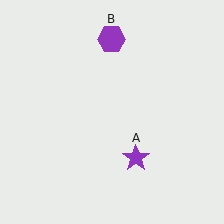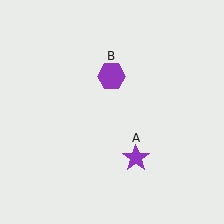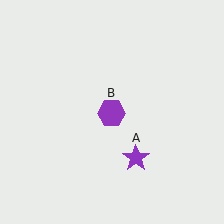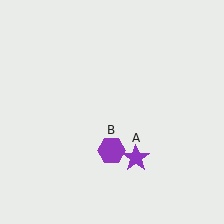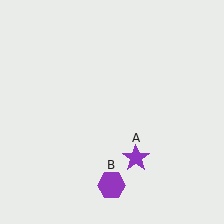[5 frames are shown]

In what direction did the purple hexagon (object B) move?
The purple hexagon (object B) moved down.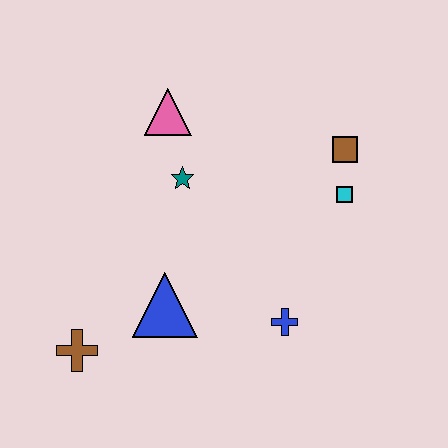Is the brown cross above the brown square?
No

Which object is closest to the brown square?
The cyan square is closest to the brown square.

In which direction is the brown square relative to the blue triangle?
The brown square is to the right of the blue triangle.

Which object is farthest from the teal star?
The brown cross is farthest from the teal star.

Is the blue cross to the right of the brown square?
No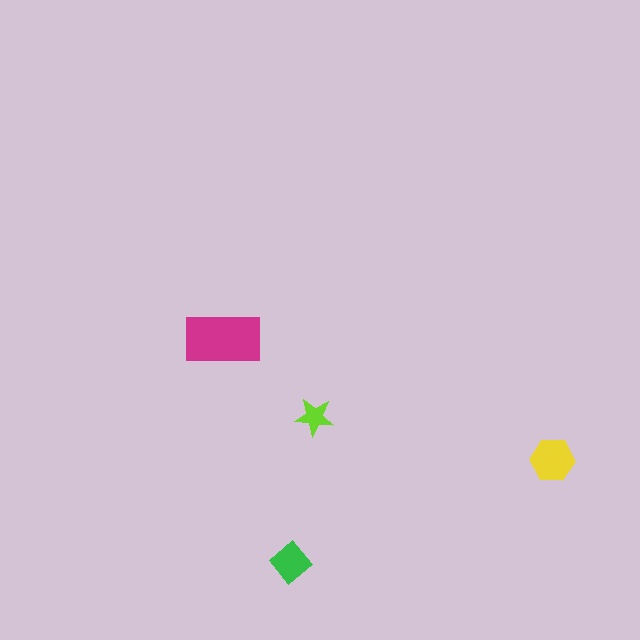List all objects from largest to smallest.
The magenta rectangle, the yellow hexagon, the green diamond, the lime star.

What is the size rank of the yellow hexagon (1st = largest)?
2nd.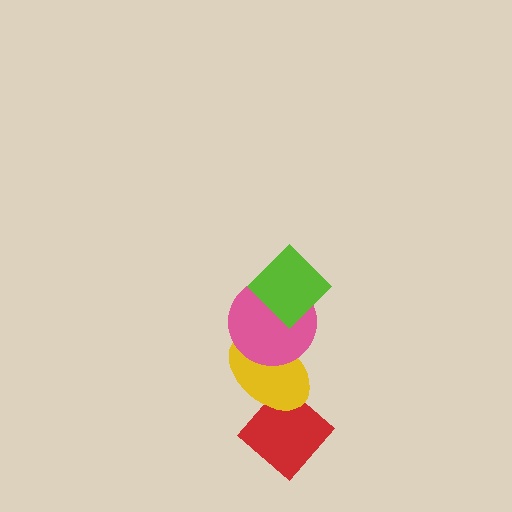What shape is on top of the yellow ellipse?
The pink circle is on top of the yellow ellipse.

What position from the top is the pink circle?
The pink circle is 2nd from the top.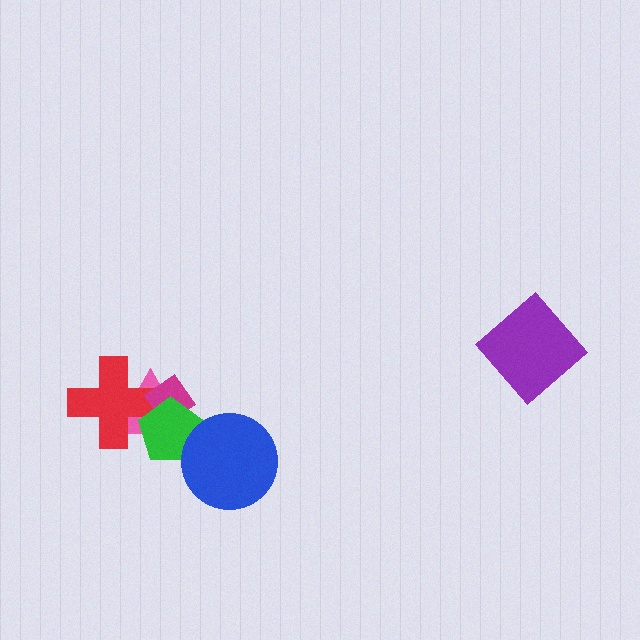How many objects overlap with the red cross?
3 objects overlap with the red cross.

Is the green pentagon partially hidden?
Yes, it is partially covered by another shape.